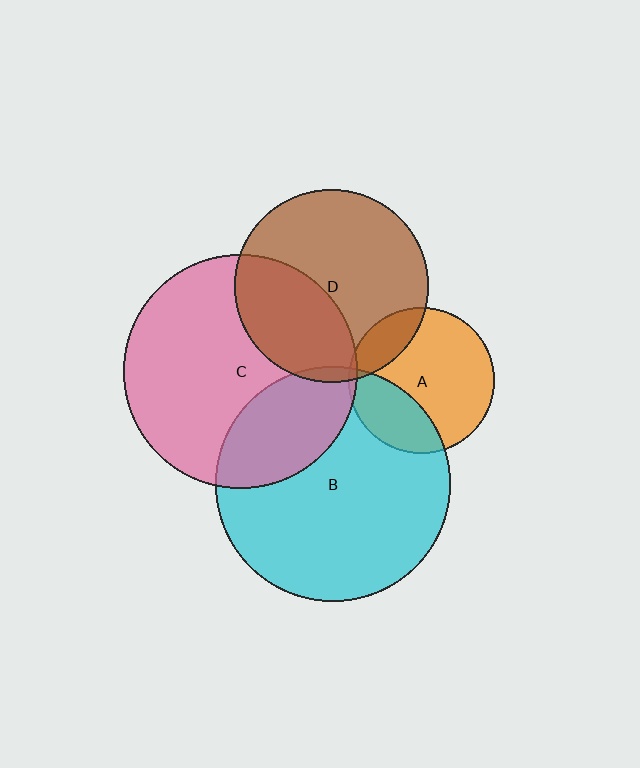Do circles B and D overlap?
Yes.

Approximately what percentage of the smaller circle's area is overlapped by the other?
Approximately 5%.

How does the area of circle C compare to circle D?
Approximately 1.5 times.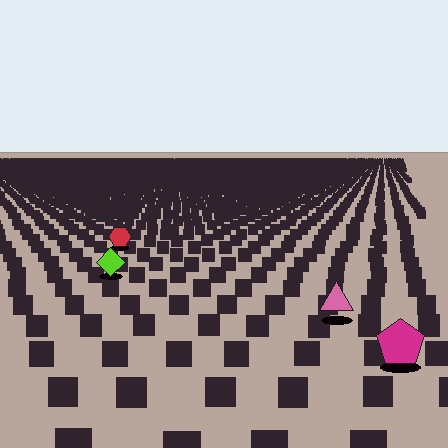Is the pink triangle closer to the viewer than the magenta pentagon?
No. The magenta pentagon is closer — you can tell from the texture gradient: the ground texture is coarser near it.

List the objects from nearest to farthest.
From nearest to farthest: the magenta pentagon, the pink triangle, the lime diamond, the red hexagon.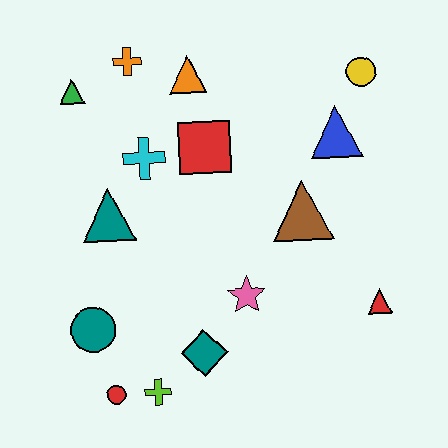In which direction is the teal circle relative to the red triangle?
The teal circle is to the left of the red triangle.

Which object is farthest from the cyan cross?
The red triangle is farthest from the cyan cross.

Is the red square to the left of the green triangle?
No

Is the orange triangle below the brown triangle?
No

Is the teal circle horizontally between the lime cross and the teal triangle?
No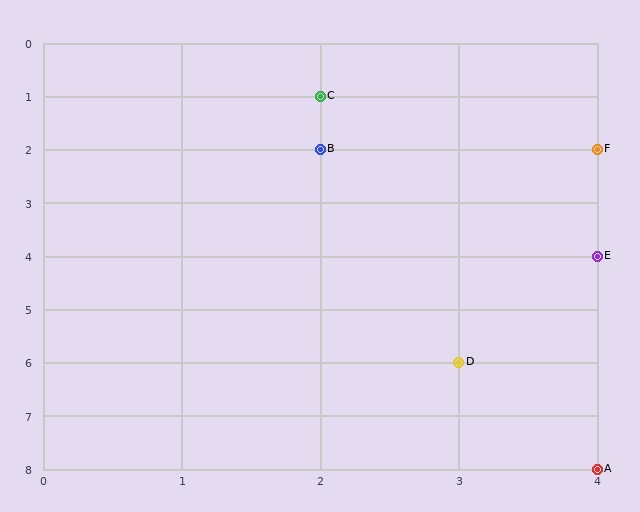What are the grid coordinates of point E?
Point E is at grid coordinates (4, 4).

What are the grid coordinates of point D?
Point D is at grid coordinates (3, 6).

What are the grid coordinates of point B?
Point B is at grid coordinates (2, 2).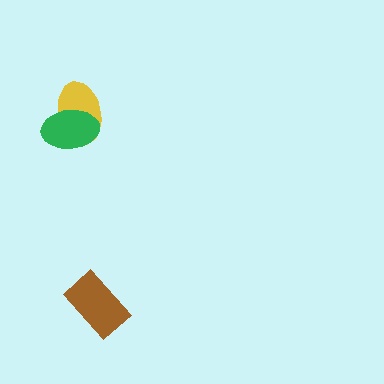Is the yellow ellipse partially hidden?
Yes, it is partially covered by another shape.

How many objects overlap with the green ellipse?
1 object overlaps with the green ellipse.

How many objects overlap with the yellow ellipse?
1 object overlaps with the yellow ellipse.